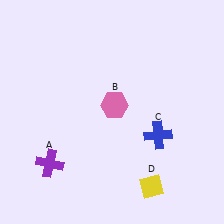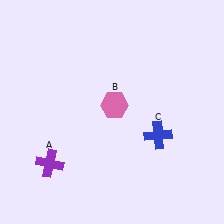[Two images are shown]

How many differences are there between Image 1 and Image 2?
There is 1 difference between the two images.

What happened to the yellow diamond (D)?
The yellow diamond (D) was removed in Image 2. It was in the bottom-right area of Image 1.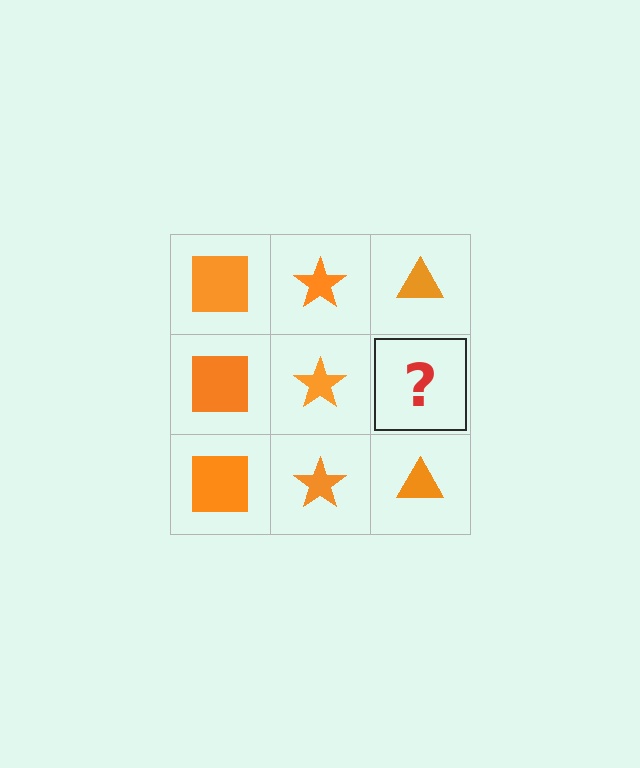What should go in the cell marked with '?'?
The missing cell should contain an orange triangle.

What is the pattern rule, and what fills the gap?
The rule is that each column has a consistent shape. The gap should be filled with an orange triangle.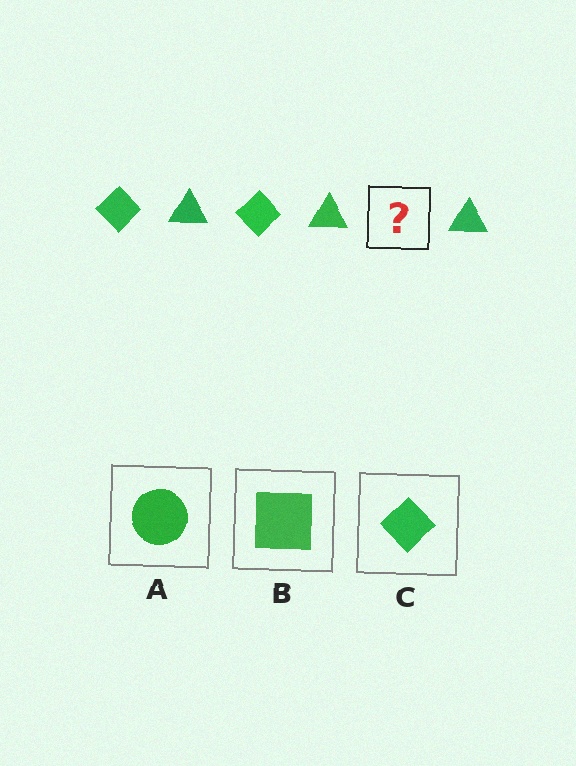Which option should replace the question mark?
Option C.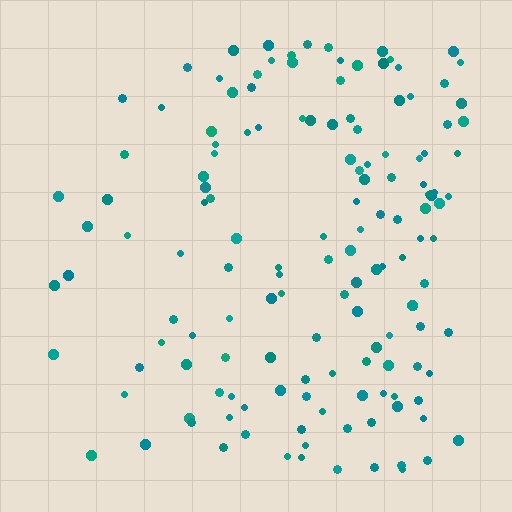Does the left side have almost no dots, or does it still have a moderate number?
Still a moderate number, just noticeably fewer than the right.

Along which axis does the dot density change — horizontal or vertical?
Horizontal.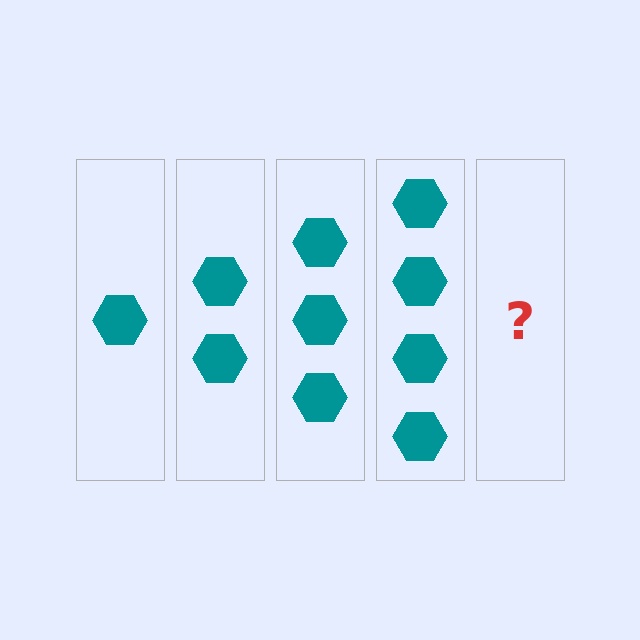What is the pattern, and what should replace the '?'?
The pattern is that each step adds one more hexagon. The '?' should be 5 hexagons.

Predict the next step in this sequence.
The next step is 5 hexagons.